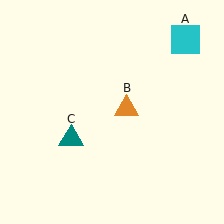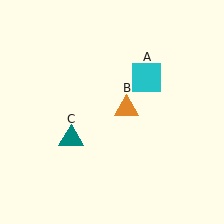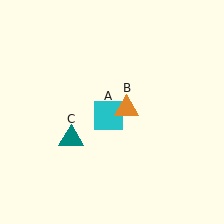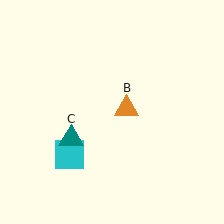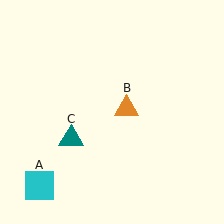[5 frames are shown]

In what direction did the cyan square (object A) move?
The cyan square (object A) moved down and to the left.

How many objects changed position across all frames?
1 object changed position: cyan square (object A).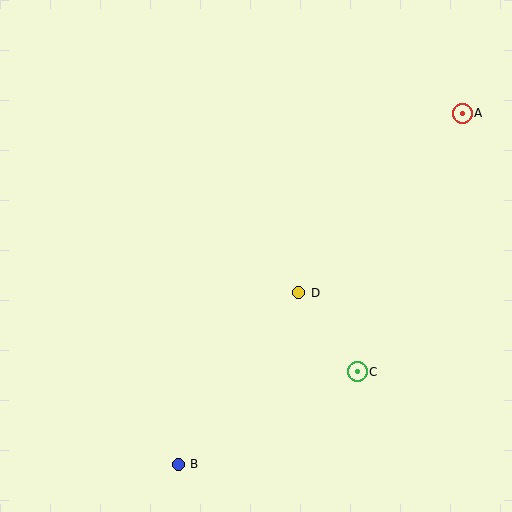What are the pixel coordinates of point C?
Point C is at (357, 372).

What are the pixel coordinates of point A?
Point A is at (462, 113).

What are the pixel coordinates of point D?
Point D is at (299, 293).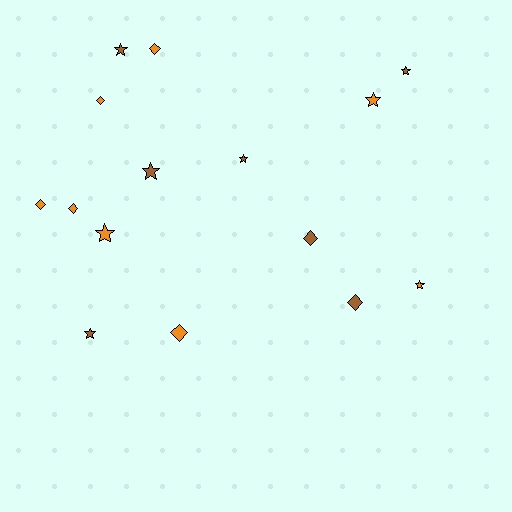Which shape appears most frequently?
Star, with 8 objects.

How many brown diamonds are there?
There are 2 brown diamonds.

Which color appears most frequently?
Orange, with 8 objects.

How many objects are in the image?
There are 15 objects.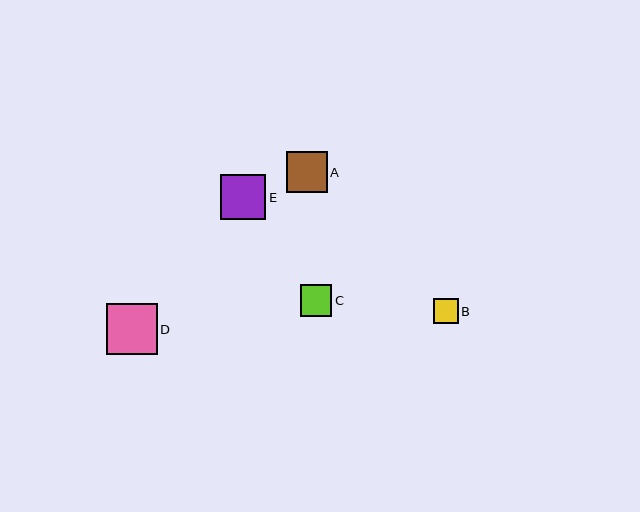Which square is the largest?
Square D is the largest with a size of approximately 51 pixels.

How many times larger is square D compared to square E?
Square D is approximately 1.1 times the size of square E.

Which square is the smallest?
Square B is the smallest with a size of approximately 25 pixels.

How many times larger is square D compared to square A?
Square D is approximately 1.2 times the size of square A.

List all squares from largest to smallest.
From largest to smallest: D, E, A, C, B.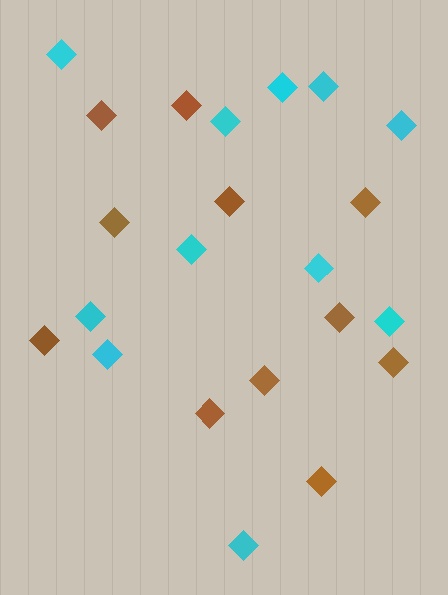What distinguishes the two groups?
There are 2 groups: one group of cyan diamonds (11) and one group of brown diamonds (11).